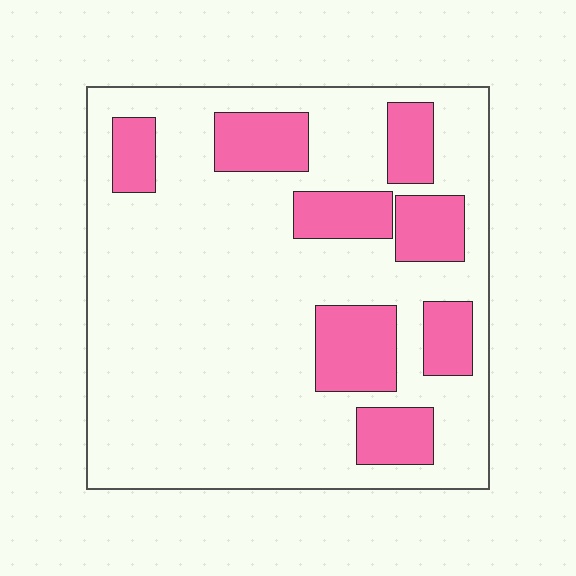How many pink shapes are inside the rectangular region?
8.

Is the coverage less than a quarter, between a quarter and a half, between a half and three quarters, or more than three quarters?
Less than a quarter.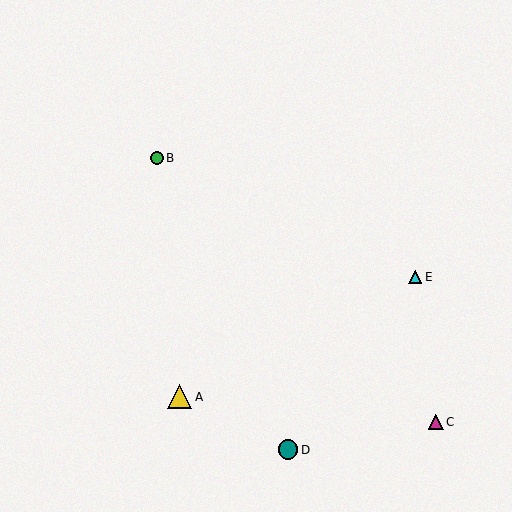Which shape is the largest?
The yellow triangle (labeled A) is the largest.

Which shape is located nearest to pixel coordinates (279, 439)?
The teal circle (labeled D) at (288, 450) is nearest to that location.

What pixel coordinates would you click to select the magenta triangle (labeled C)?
Click at (436, 422) to select the magenta triangle C.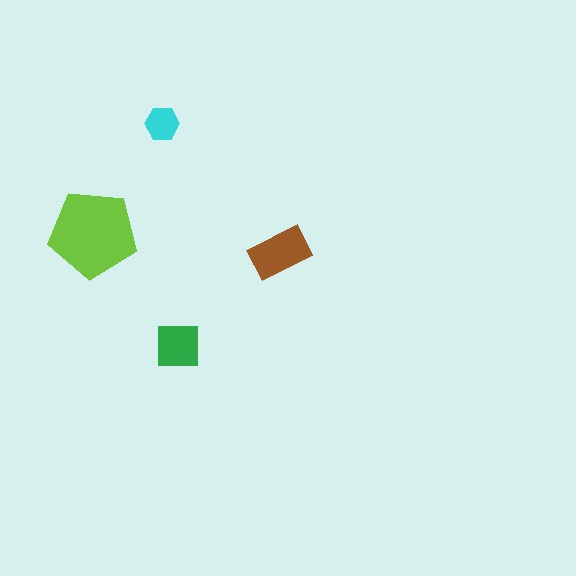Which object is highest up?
The cyan hexagon is topmost.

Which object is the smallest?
The cyan hexagon.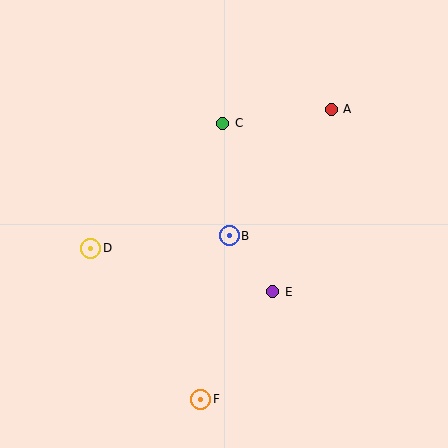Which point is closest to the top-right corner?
Point A is closest to the top-right corner.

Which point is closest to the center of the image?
Point B at (229, 236) is closest to the center.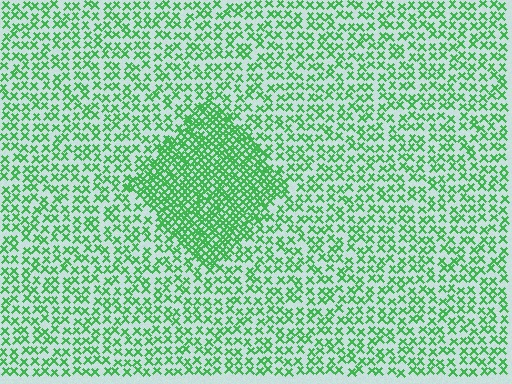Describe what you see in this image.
The image contains small green elements arranged at two different densities. A diamond-shaped region is visible where the elements are more densely packed than the surrounding area.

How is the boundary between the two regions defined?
The boundary is defined by a change in element density (approximately 2.2x ratio). All elements are the same color, size, and shape.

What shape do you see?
I see a diamond.